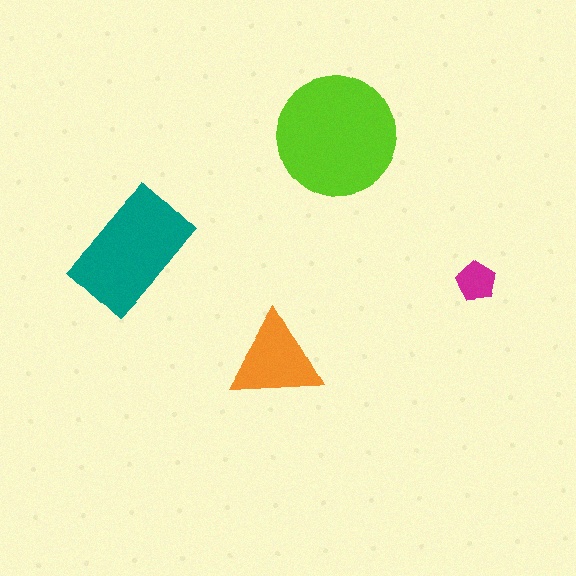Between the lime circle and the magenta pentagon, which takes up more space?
The lime circle.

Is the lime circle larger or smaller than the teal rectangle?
Larger.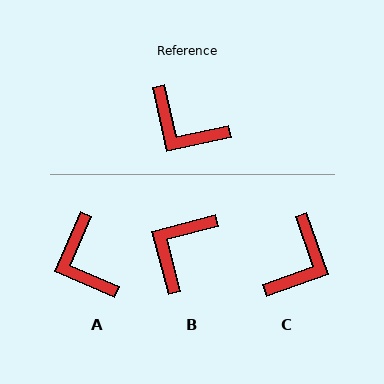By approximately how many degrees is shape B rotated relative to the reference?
Approximately 88 degrees clockwise.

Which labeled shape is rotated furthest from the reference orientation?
C, about 97 degrees away.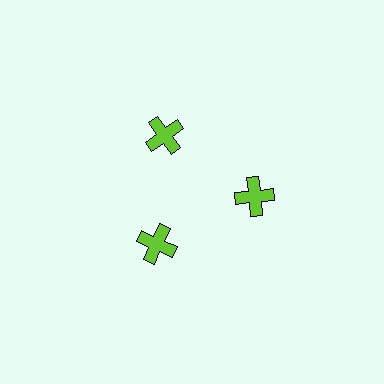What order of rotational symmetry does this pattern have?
This pattern has 3-fold rotational symmetry.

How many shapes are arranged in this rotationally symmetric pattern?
There are 3 shapes, arranged in 3 groups of 1.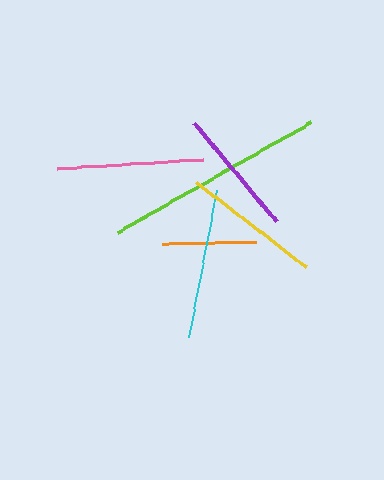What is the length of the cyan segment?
The cyan segment is approximately 149 pixels long.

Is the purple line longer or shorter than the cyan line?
The cyan line is longer than the purple line.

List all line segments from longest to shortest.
From longest to shortest: lime, cyan, pink, yellow, purple, orange.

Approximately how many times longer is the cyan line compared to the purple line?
The cyan line is approximately 1.2 times the length of the purple line.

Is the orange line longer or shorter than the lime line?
The lime line is longer than the orange line.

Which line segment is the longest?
The lime line is the longest at approximately 223 pixels.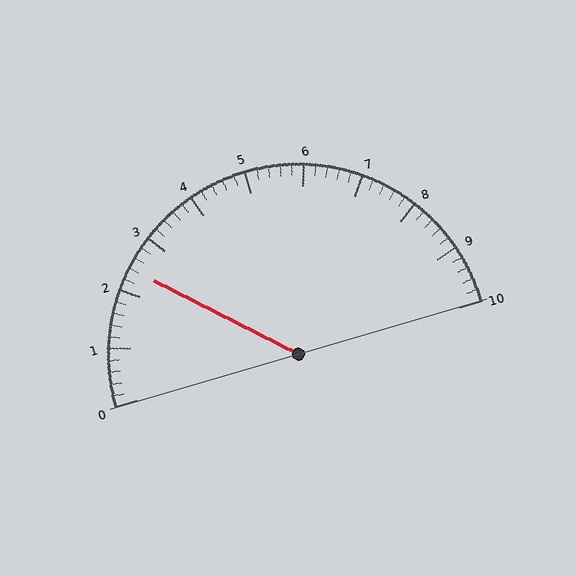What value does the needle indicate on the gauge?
The needle indicates approximately 2.4.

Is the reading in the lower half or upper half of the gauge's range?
The reading is in the lower half of the range (0 to 10).